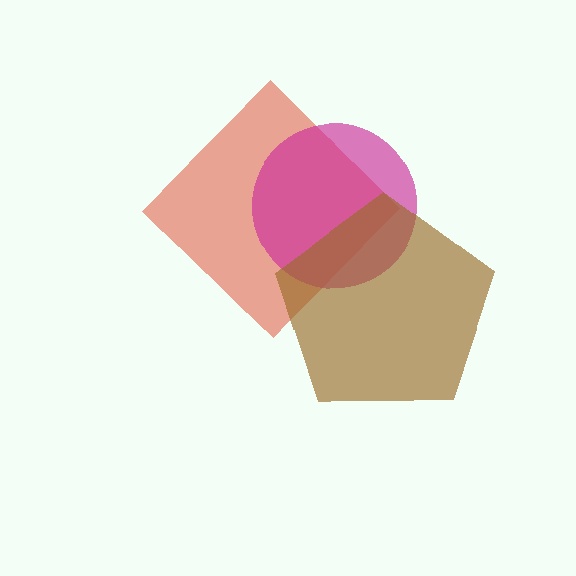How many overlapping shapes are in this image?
There are 3 overlapping shapes in the image.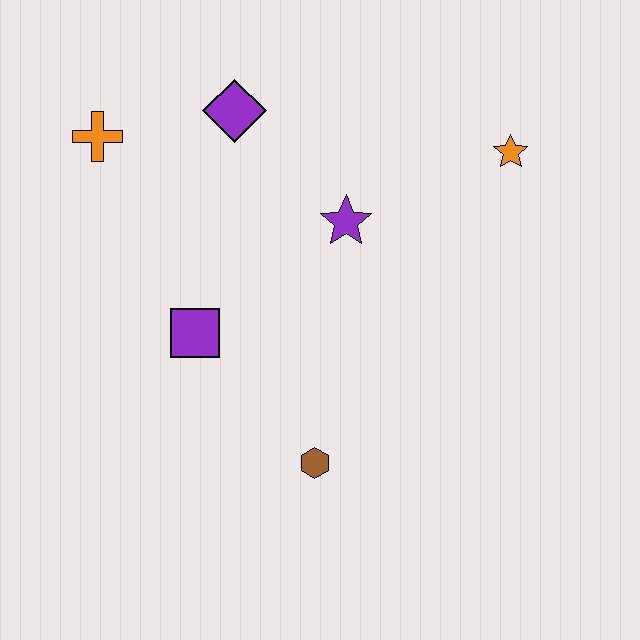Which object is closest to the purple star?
The purple diamond is closest to the purple star.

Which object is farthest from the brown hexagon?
The orange cross is farthest from the brown hexagon.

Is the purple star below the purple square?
No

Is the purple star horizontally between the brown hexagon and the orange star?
Yes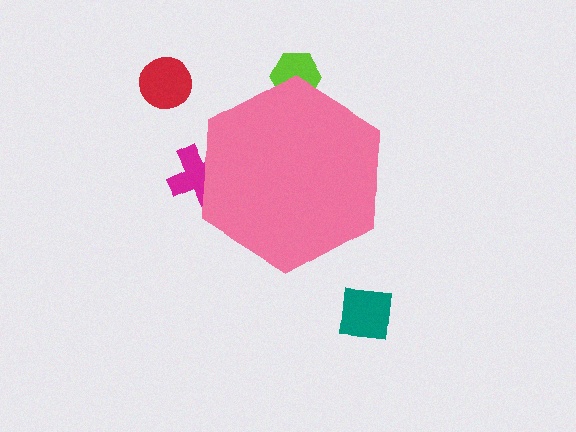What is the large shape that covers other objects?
A pink hexagon.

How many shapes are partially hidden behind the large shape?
2 shapes are partially hidden.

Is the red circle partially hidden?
No, the red circle is fully visible.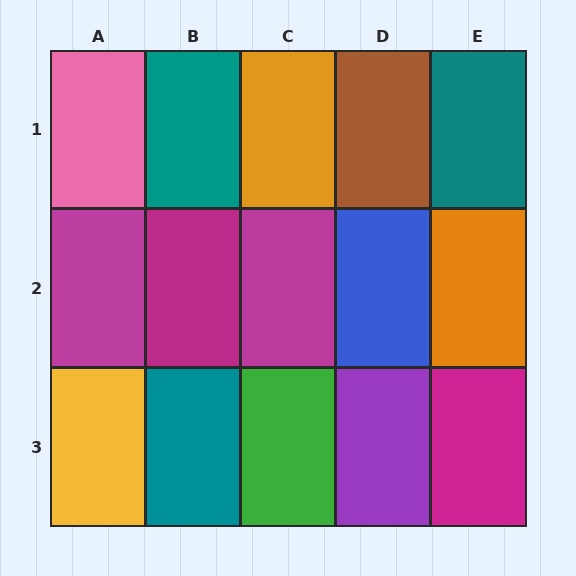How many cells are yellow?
1 cell is yellow.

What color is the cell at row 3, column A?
Yellow.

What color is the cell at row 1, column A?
Pink.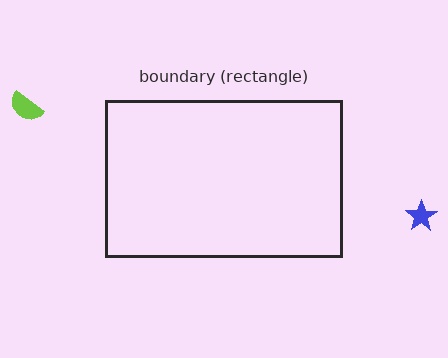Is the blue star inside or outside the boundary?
Outside.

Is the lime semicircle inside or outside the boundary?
Outside.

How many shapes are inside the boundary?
0 inside, 2 outside.